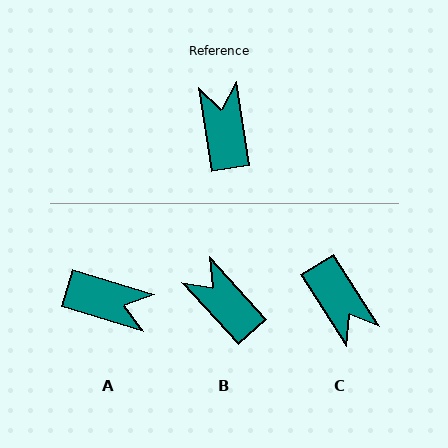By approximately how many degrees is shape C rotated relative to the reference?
Approximately 157 degrees clockwise.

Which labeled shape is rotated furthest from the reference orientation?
C, about 157 degrees away.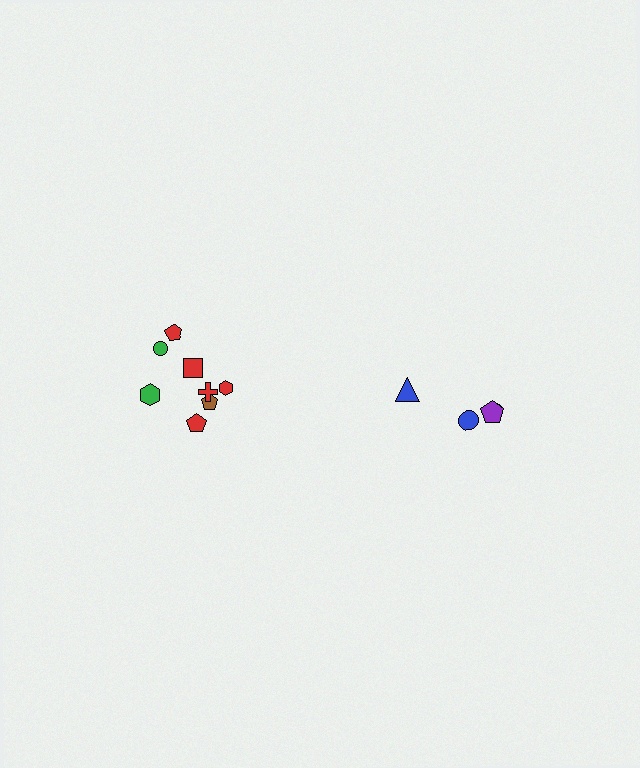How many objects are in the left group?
There are 8 objects.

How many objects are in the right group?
There are 4 objects.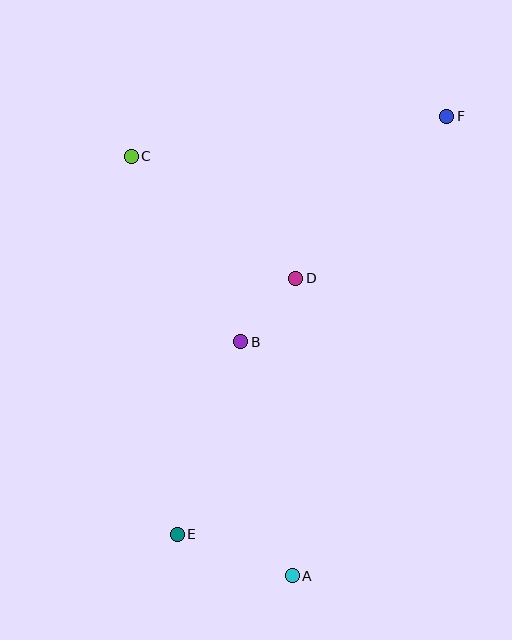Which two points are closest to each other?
Points B and D are closest to each other.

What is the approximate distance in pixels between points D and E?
The distance between D and E is approximately 282 pixels.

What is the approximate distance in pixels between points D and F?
The distance between D and F is approximately 222 pixels.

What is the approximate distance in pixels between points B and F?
The distance between B and F is approximately 305 pixels.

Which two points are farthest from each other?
Points E and F are farthest from each other.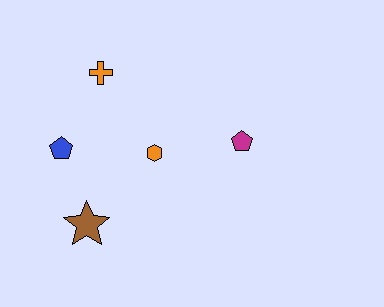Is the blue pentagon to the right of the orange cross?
No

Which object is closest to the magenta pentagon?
The orange hexagon is closest to the magenta pentagon.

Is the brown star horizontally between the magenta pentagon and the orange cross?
No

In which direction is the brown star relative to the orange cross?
The brown star is below the orange cross.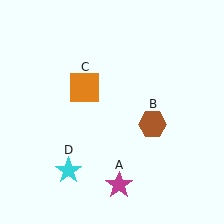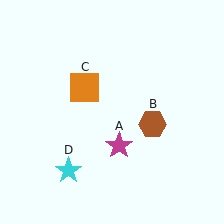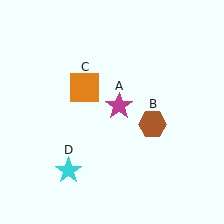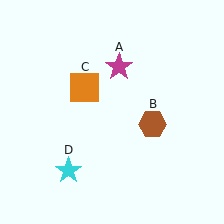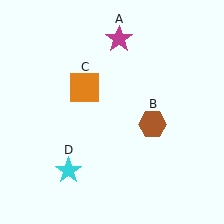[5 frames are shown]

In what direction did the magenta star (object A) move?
The magenta star (object A) moved up.